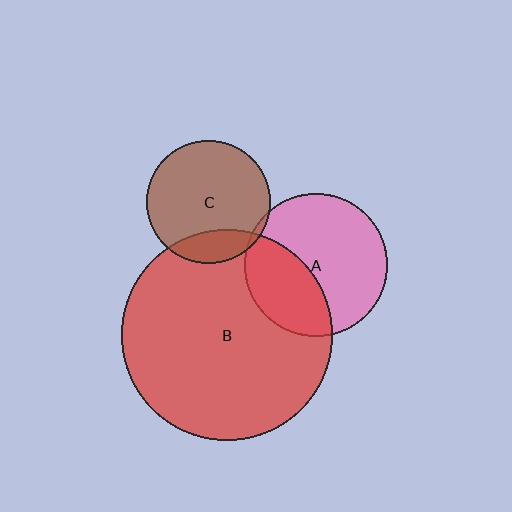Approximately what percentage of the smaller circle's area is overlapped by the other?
Approximately 20%.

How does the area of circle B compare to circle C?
Approximately 2.9 times.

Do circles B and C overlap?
Yes.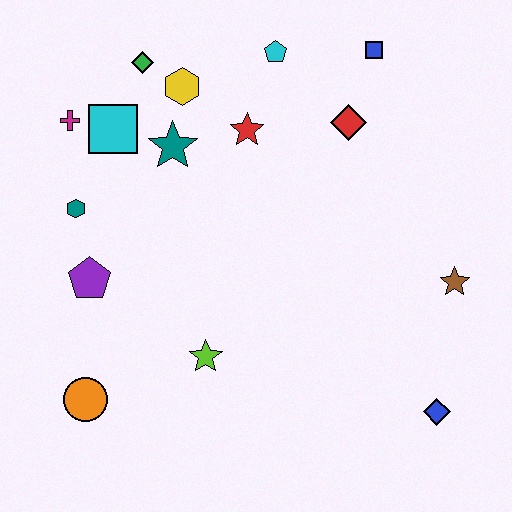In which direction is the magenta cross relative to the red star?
The magenta cross is to the left of the red star.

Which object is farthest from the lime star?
The blue square is farthest from the lime star.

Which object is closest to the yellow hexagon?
The green diamond is closest to the yellow hexagon.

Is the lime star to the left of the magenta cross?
No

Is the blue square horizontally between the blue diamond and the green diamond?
Yes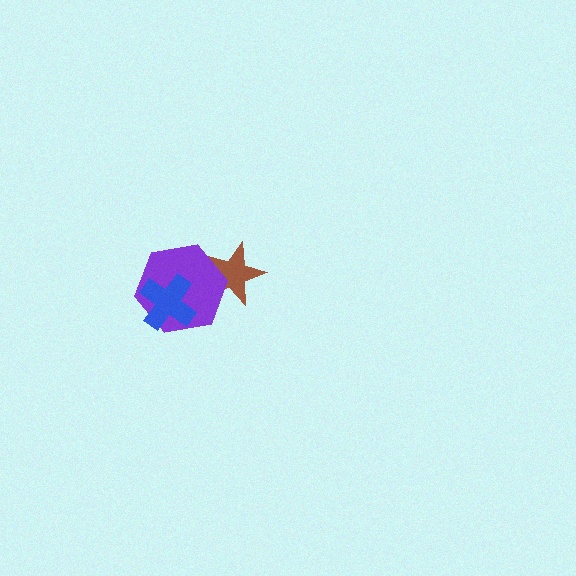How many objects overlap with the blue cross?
1 object overlaps with the blue cross.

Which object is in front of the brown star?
The purple hexagon is in front of the brown star.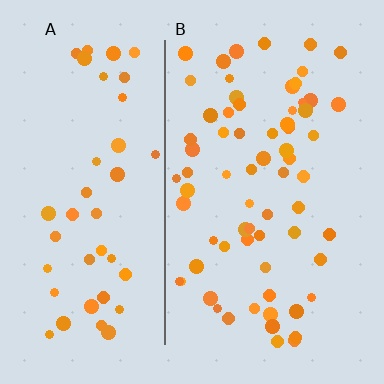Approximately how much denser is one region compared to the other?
Approximately 1.5× — region B over region A.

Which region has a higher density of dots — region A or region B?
B (the right).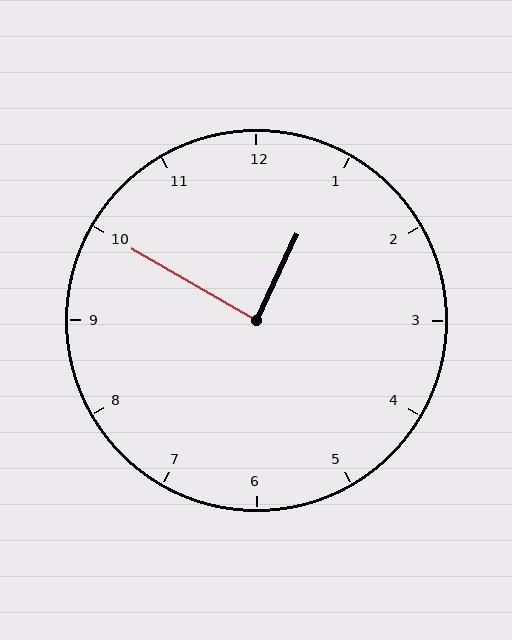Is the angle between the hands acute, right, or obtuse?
It is right.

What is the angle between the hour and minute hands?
Approximately 85 degrees.